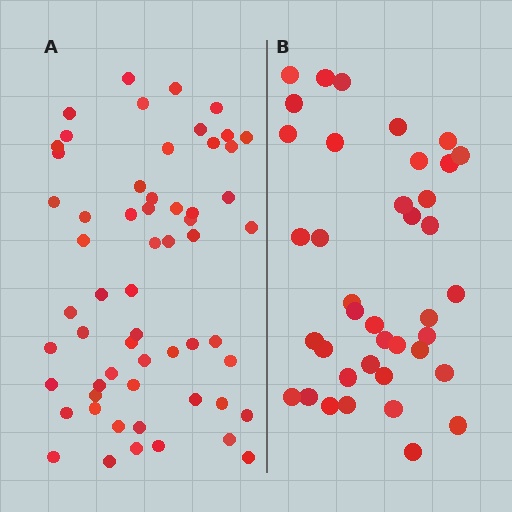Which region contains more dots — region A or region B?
Region A (the left region) has more dots.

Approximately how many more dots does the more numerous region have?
Region A has approximately 20 more dots than region B.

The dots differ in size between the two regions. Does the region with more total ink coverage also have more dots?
No. Region B has more total ink coverage because its dots are larger, but region A actually contains more individual dots. Total area can be misleading — the number of items is what matters here.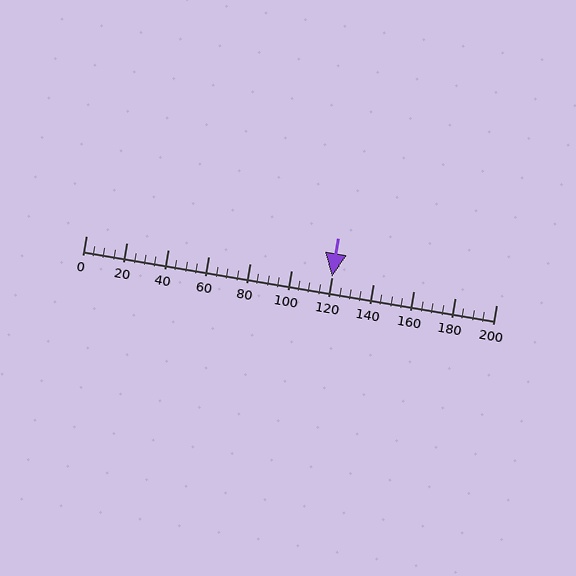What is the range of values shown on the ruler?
The ruler shows values from 0 to 200.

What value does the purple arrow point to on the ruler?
The purple arrow points to approximately 120.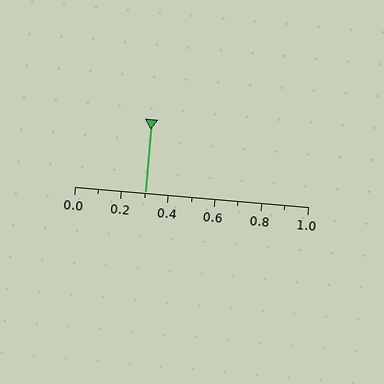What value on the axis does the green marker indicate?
The marker indicates approximately 0.3.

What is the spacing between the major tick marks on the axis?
The major ticks are spaced 0.2 apart.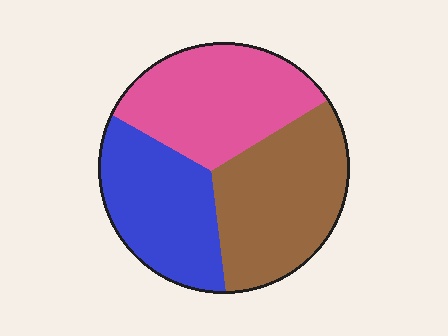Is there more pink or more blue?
Pink.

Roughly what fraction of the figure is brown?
Brown covers about 35% of the figure.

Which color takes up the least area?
Blue, at roughly 30%.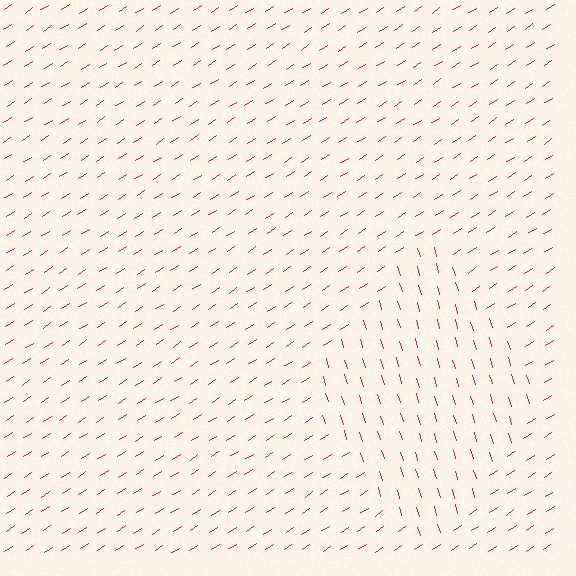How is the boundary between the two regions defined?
The boundary is defined purely by a change in line orientation (approximately 74 degrees difference). All lines are the same color and thickness.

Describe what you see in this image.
The image is filled with small red line segments. A diamond region in the image has lines oriented differently from the surrounding lines, creating a visible texture boundary.